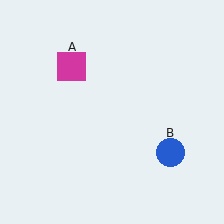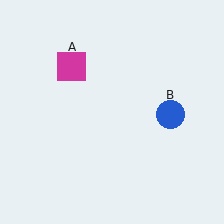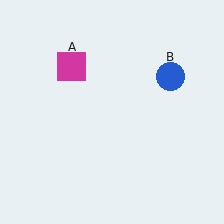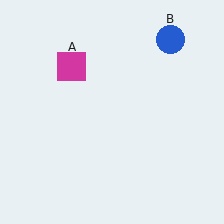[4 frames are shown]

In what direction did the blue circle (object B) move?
The blue circle (object B) moved up.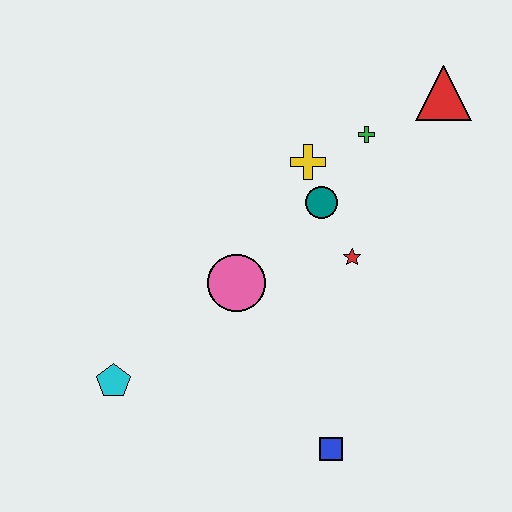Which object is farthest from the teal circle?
The cyan pentagon is farthest from the teal circle.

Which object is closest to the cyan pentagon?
The pink circle is closest to the cyan pentagon.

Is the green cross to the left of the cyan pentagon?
No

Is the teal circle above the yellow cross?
No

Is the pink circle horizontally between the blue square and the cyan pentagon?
Yes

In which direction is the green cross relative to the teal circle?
The green cross is above the teal circle.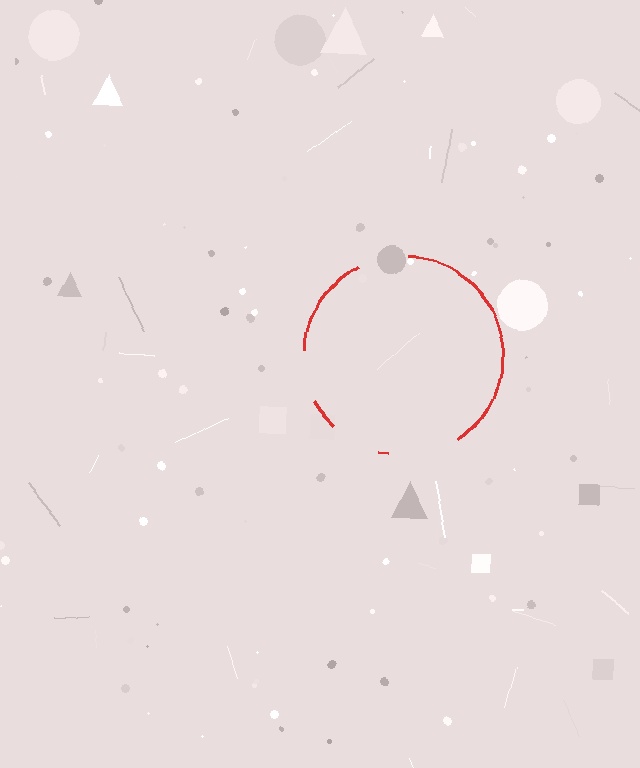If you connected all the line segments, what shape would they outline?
They would outline a circle.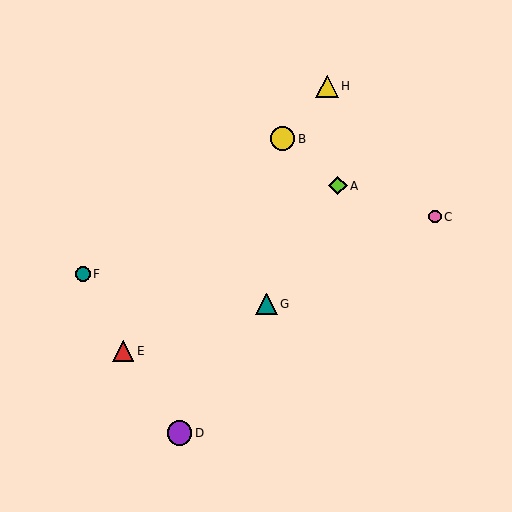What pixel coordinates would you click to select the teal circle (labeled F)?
Click at (83, 274) to select the teal circle F.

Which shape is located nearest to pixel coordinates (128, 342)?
The red triangle (labeled E) at (123, 351) is nearest to that location.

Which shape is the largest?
The purple circle (labeled D) is the largest.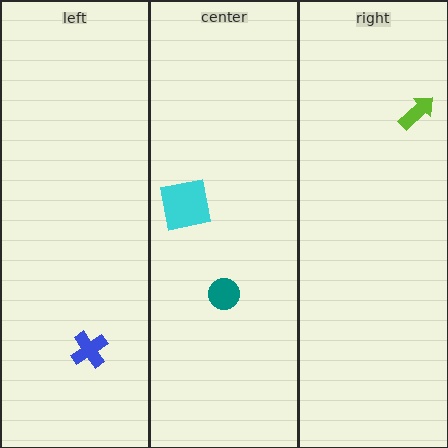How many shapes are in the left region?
1.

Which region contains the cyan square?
The center region.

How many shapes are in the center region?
2.